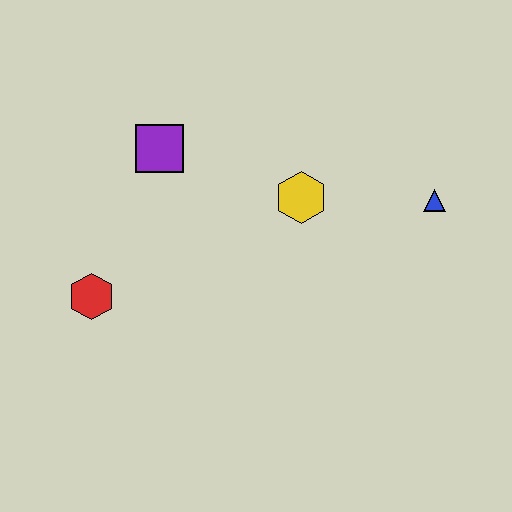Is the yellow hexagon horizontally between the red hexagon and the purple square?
No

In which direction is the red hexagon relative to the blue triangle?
The red hexagon is to the left of the blue triangle.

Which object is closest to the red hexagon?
The purple square is closest to the red hexagon.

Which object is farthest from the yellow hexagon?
The red hexagon is farthest from the yellow hexagon.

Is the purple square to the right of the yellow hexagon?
No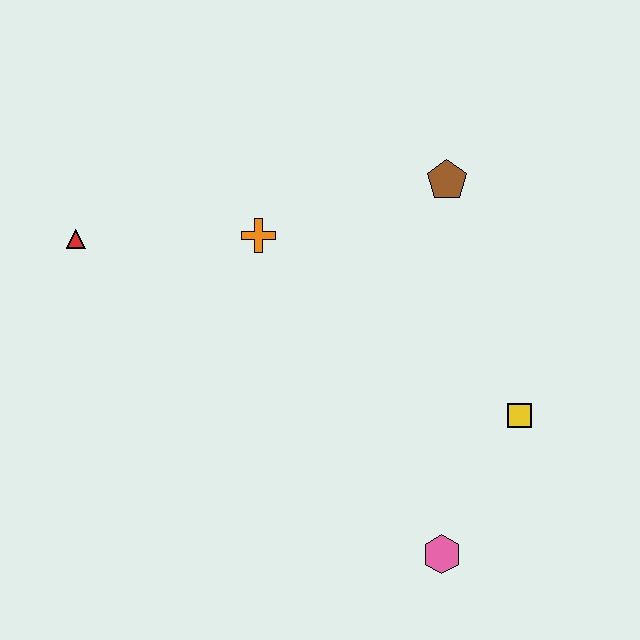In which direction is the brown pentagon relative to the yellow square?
The brown pentagon is above the yellow square.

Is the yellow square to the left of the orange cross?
No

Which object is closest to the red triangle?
The orange cross is closest to the red triangle.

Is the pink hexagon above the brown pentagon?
No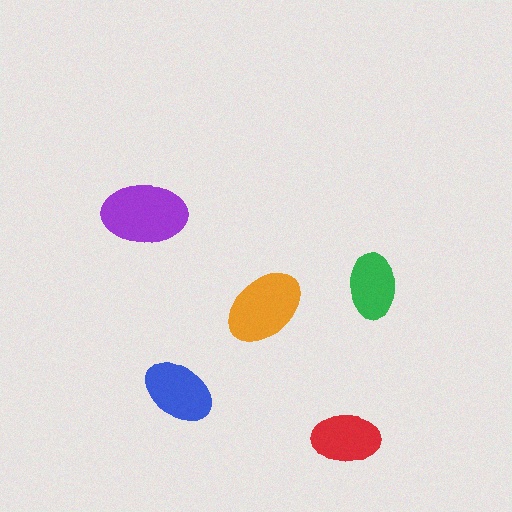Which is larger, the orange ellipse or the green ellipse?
The orange one.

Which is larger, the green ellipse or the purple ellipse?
The purple one.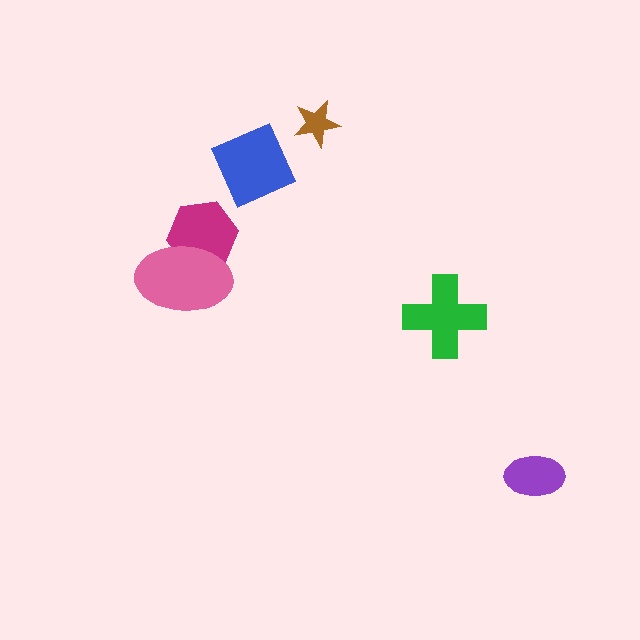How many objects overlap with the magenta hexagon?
1 object overlaps with the magenta hexagon.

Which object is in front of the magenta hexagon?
The pink ellipse is in front of the magenta hexagon.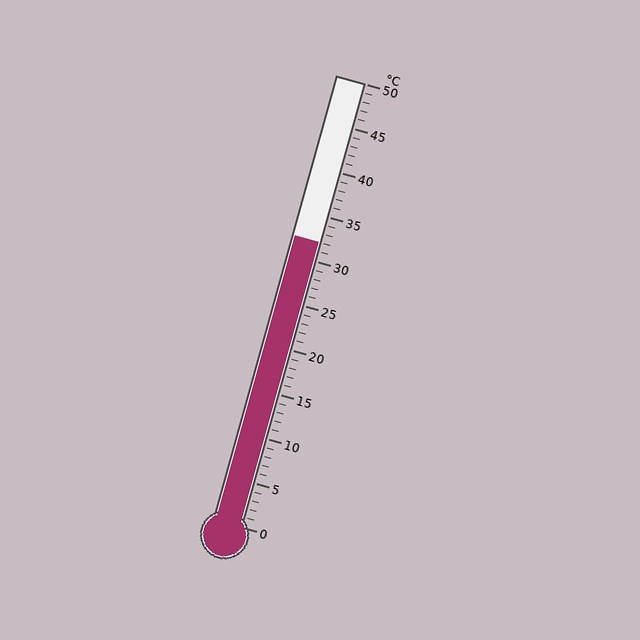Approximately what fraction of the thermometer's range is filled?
The thermometer is filled to approximately 65% of its range.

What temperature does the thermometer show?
The thermometer shows approximately 32°C.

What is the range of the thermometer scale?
The thermometer scale ranges from 0°C to 50°C.